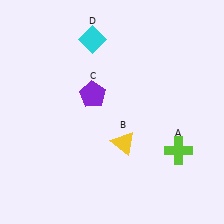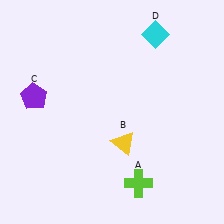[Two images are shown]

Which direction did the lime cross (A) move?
The lime cross (A) moved left.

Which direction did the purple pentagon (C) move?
The purple pentagon (C) moved left.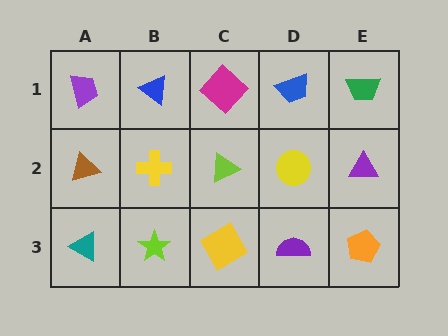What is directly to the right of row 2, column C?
A yellow circle.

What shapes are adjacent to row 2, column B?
A blue triangle (row 1, column B), a lime star (row 3, column B), a brown triangle (row 2, column A), a lime triangle (row 2, column C).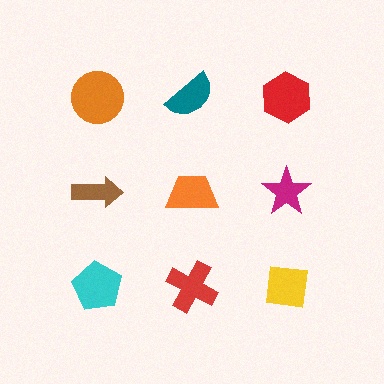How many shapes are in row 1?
3 shapes.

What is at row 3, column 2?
A red cross.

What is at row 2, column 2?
An orange trapezoid.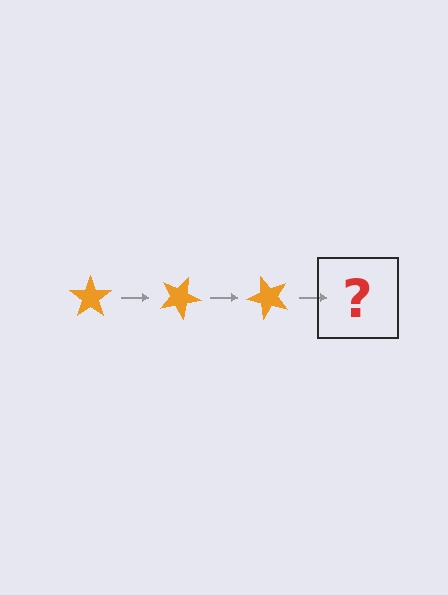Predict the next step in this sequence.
The next step is an orange star rotated 75 degrees.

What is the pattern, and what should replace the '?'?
The pattern is that the star rotates 25 degrees each step. The '?' should be an orange star rotated 75 degrees.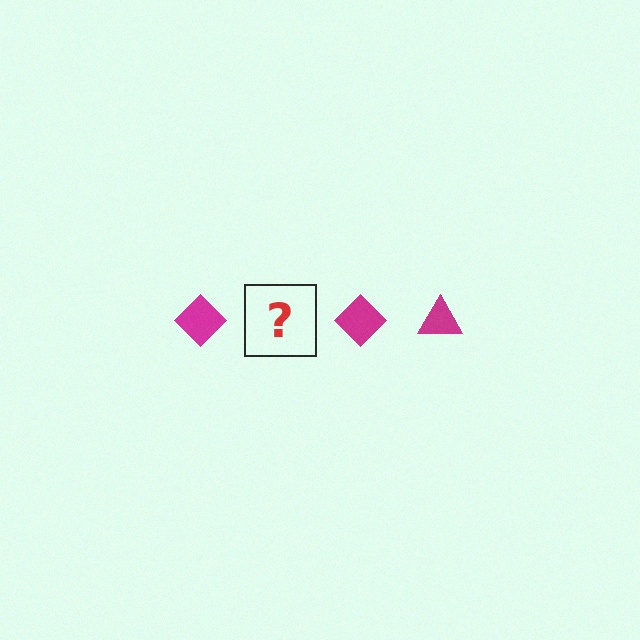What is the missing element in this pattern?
The missing element is a magenta triangle.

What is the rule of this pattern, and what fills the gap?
The rule is that the pattern cycles through diamond, triangle shapes in magenta. The gap should be filled with a magenta triangle.